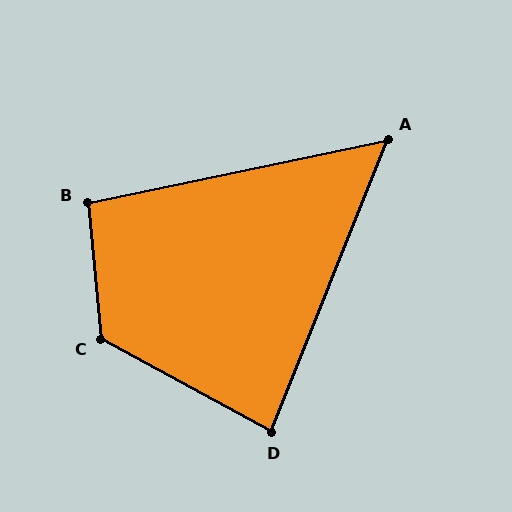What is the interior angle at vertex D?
Approximately 83 degrees (acute).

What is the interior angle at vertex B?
Approximately 97 degrees (obtuse).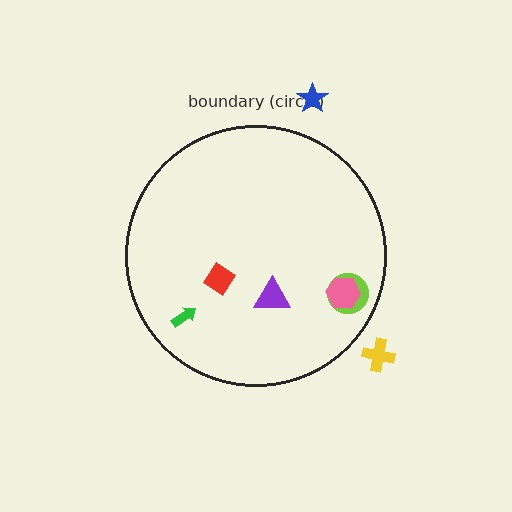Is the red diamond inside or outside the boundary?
Inside.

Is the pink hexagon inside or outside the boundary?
Inside.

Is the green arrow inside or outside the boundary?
Inside.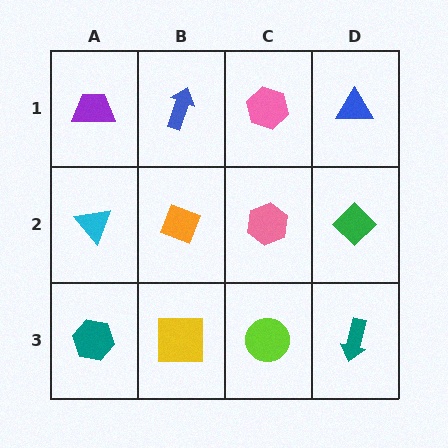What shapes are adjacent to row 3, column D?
A green diamond (row 2, column D), a lime circle (row 3, column C).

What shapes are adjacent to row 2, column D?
A blue triangle (row 1, column D), a teal arrow (row 3, column D), a pink hexagon (row 2, column C).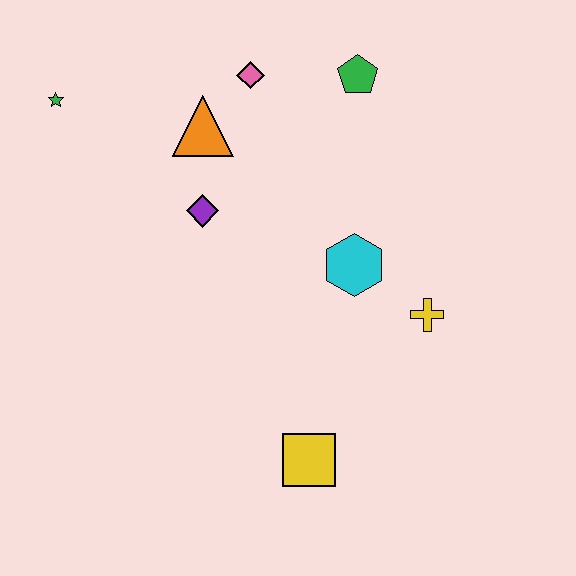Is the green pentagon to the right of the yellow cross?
No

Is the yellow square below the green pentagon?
Yes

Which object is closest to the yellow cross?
The cyan hexagon is closest to the yellow cross.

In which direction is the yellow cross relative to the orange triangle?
The yellow cross is to the right of the orange triangle.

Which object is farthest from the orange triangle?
The yellow square is farthest from the orange triangle.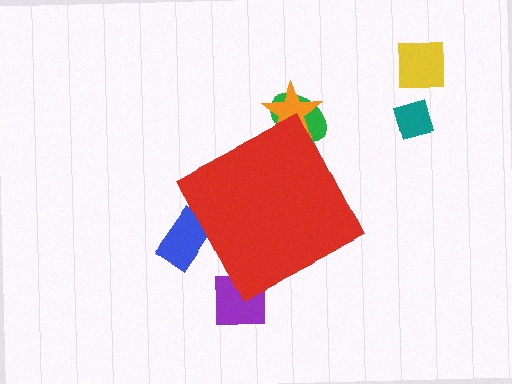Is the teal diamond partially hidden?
No, the teal diamond is fully visible.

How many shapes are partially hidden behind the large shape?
4 shapes are partially hidden.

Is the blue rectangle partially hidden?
Yes, the blue rectangle is partially hidden behind the red diamond.